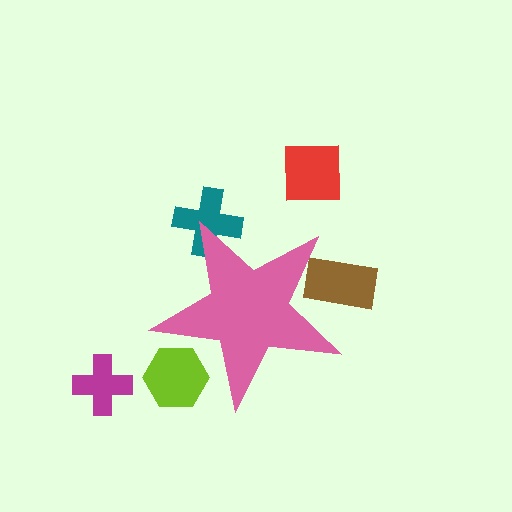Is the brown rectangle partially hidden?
Yes, the brown rectangle is partially hidden behind the pink star.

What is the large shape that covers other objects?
A pink star.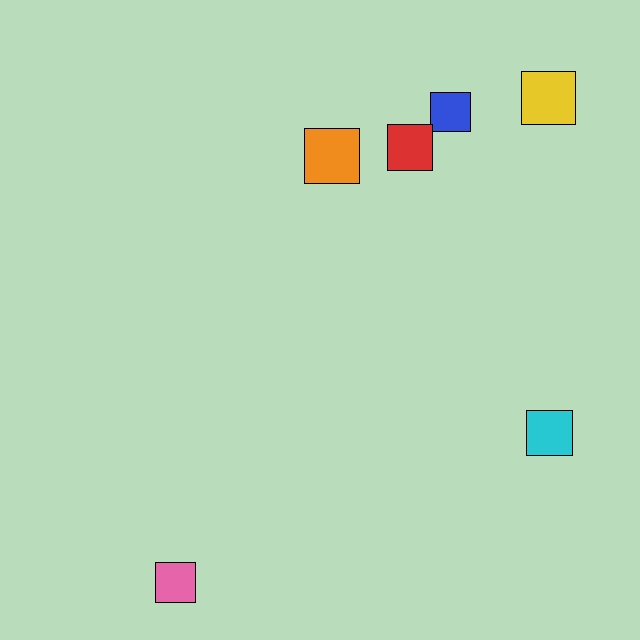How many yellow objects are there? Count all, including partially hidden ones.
There is 1 yellow object.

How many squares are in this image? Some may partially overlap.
There are 6 squares.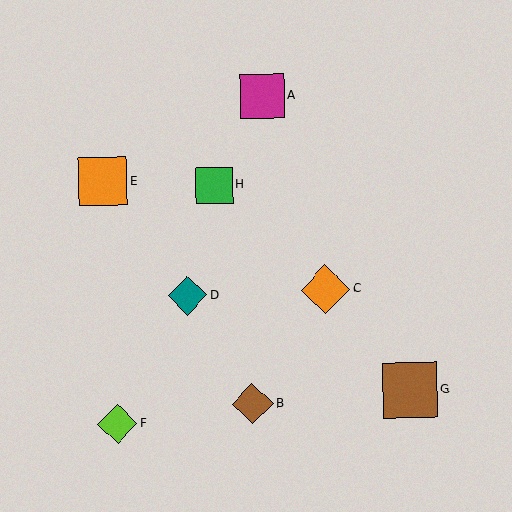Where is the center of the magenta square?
The center of the magenta square is at (262, 96).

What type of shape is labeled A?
Shape A is a magenta square.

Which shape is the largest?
The brown square (labeled G) is the largest.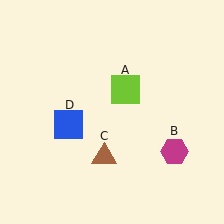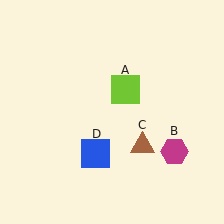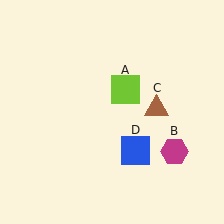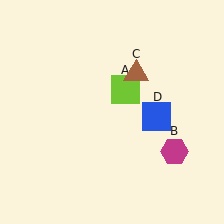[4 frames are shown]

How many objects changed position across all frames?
2 objects changed position: brown triangle (object C), blue square (object D).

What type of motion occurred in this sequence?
The brown triangle (object C), blue square (object D) rotated counterclockwise around the center of the scene.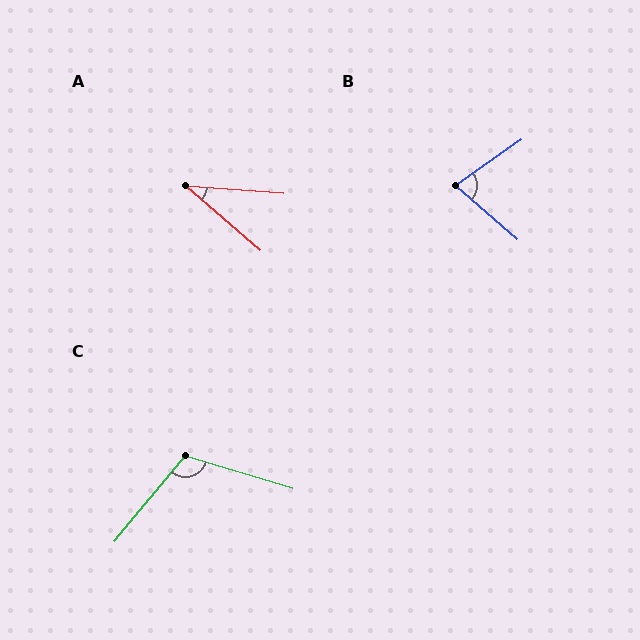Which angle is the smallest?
A, at approximately 37 degrees.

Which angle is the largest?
C, at approximately 113 degrees.